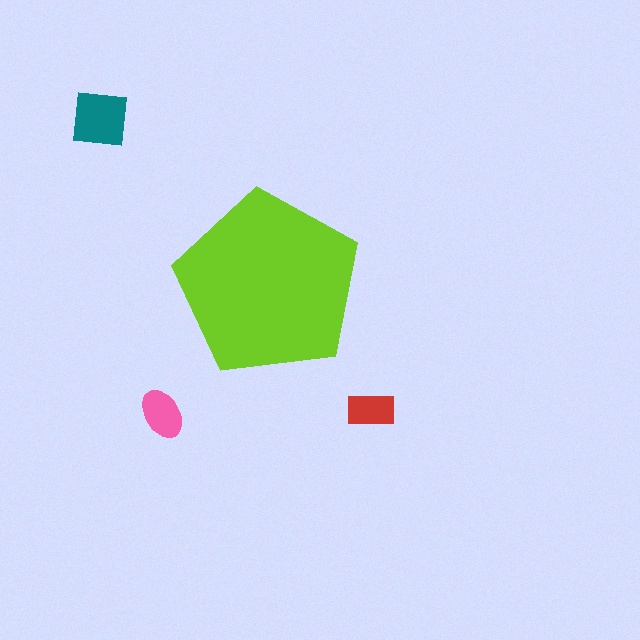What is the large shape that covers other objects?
A lime pentagon.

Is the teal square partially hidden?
No, the teal square is fully visible.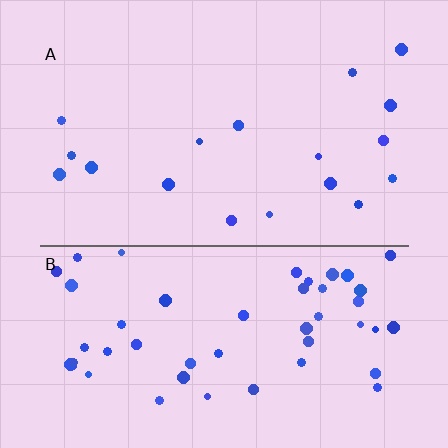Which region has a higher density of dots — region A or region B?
B (the bottom).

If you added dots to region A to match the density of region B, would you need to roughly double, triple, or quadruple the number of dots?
Approximately triple.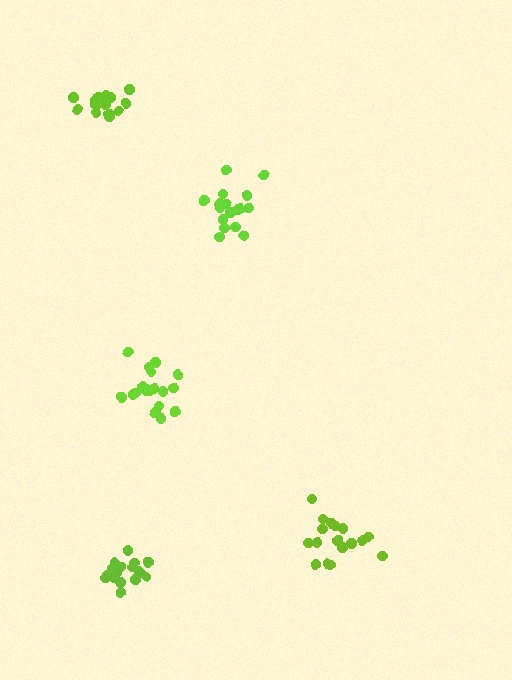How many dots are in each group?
Group 1: 17 dots, Group 2: 17 dots, Group 3: 18 dots, Group 4: 18 dots, Group 5: 14 dots (84 total).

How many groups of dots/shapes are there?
There are 5 groups.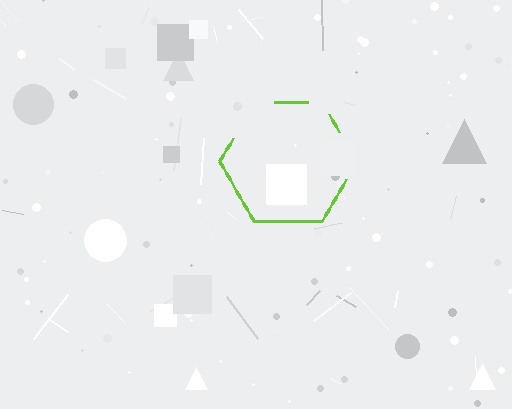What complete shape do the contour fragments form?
The contour fragments form a hexagon.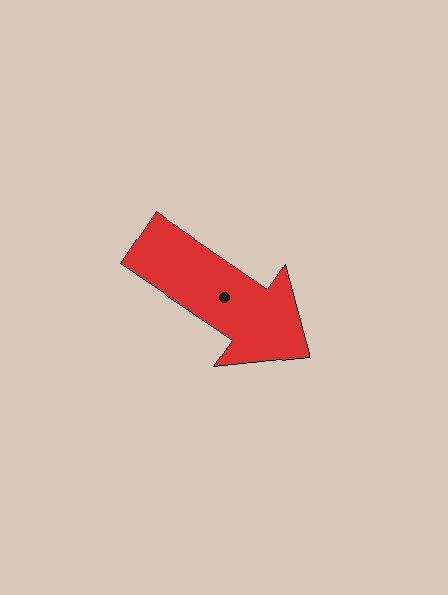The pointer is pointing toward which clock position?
Roughly 4 o'clock.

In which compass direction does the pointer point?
Southeast.